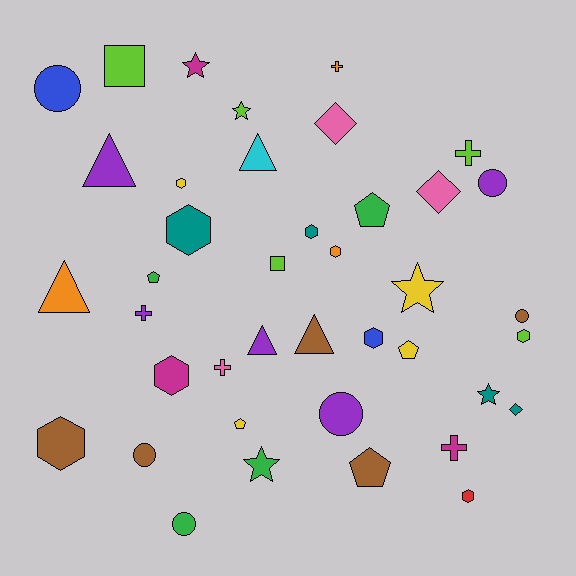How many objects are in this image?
There are 40 objects.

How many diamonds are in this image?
There are 3 diamonds.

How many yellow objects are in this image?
There are 4 yellow objects.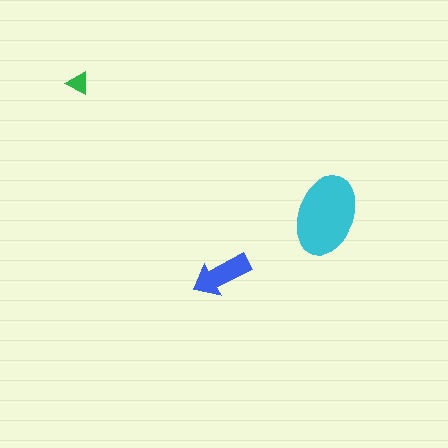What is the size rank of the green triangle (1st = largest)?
3rd.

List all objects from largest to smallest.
The cyan ellipse, the blue arrow, the green triangle.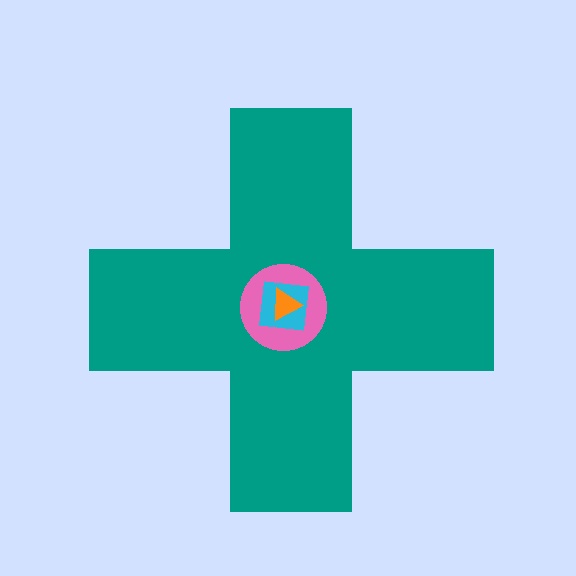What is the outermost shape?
The teal cross.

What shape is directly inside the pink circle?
The cyan square.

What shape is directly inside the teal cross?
The pink circle.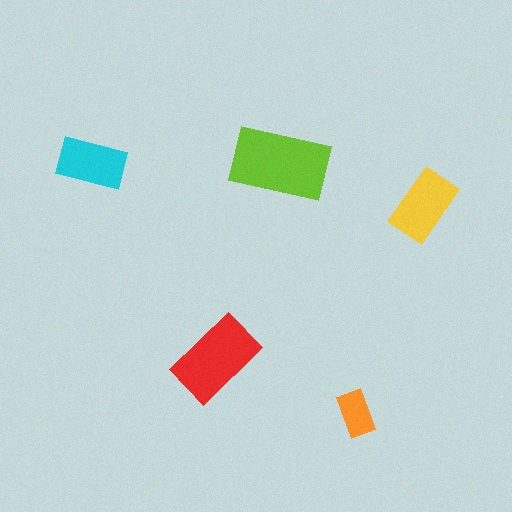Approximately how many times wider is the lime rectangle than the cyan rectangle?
About 1.5 times wider.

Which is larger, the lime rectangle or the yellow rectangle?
The lime one.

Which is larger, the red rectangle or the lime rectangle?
The lime one.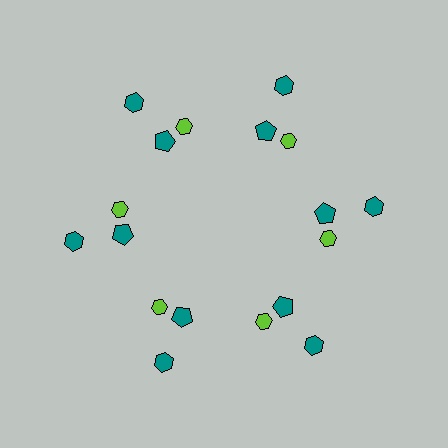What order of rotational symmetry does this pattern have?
This pattern has 6-fold rotational symmetry.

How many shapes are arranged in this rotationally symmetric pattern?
There are 18 shapes, arranged in 6 groups of 3.